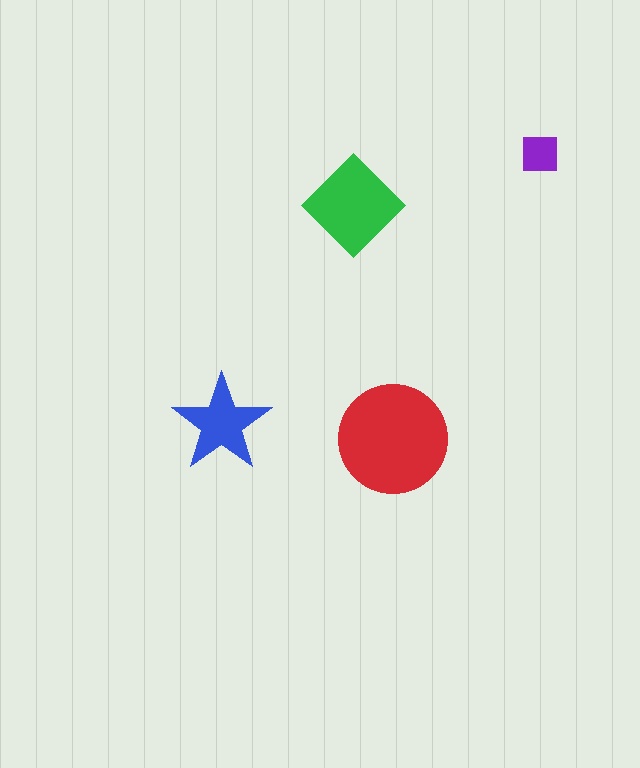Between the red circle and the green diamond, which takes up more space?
The red circle.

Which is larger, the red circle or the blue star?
The red circle.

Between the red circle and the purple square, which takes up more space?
The red circle.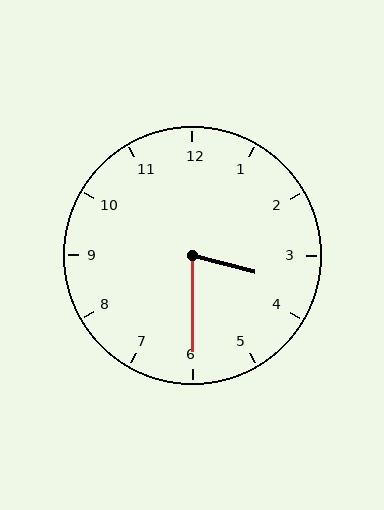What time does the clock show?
3:30.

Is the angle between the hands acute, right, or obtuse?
It is acute.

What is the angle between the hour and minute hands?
Approximately 75 degrees.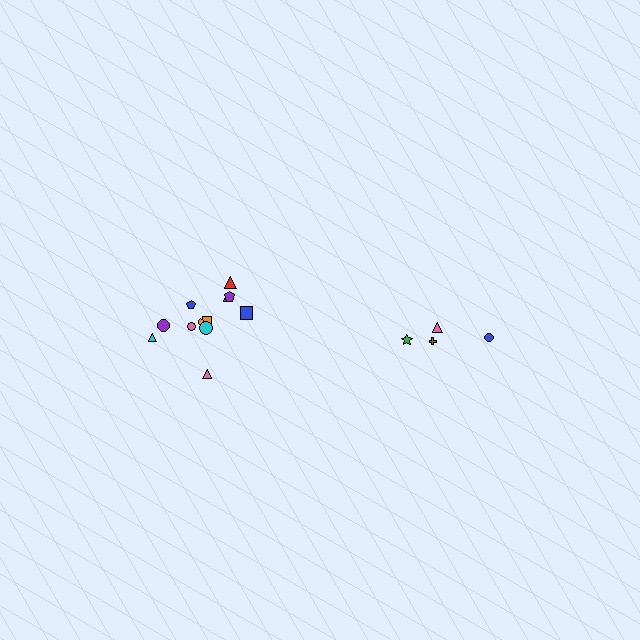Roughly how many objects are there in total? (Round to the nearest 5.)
Roughly 15 objects in total.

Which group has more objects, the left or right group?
The left group.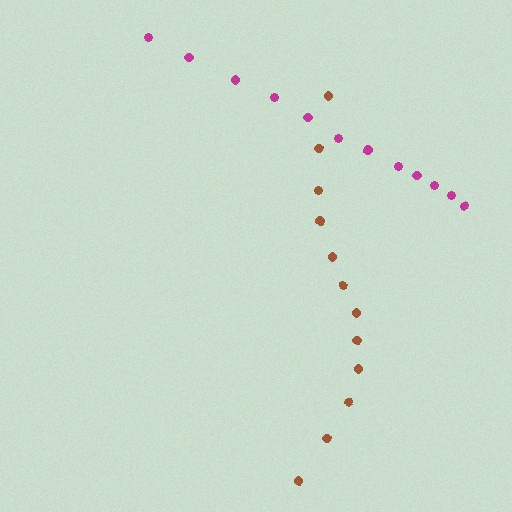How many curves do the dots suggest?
There are 2 distinct paths.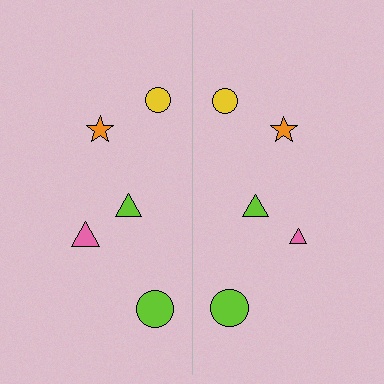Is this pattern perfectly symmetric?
No, the pattern is not perfectly symmetric. The pink triangle on the right side has a different size than its mirror counterpart.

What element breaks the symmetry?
The pink triangle on the right side has a different size than its mirror counterpart.